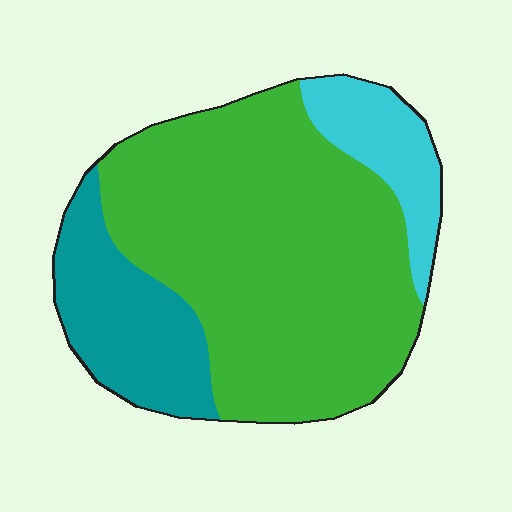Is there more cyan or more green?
Green.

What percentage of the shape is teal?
Teal takes up about one fifth (1/5) of the shape.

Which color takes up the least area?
Cyan, at roughly 10%.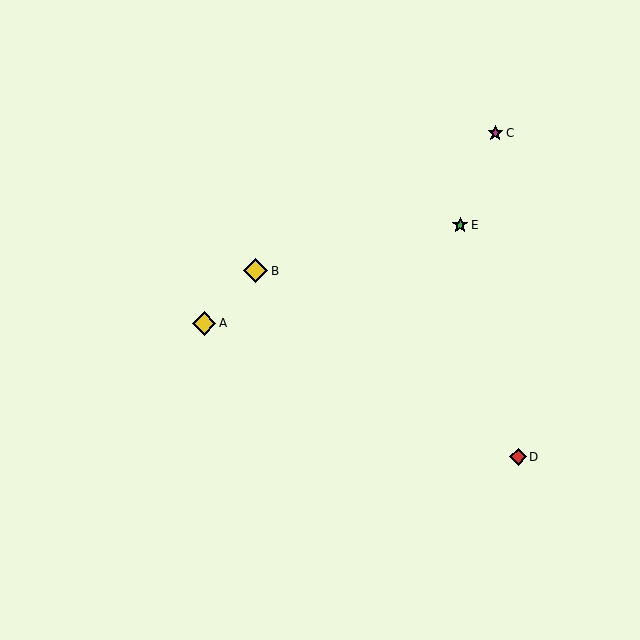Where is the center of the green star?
The center of the green star is at (460, 225).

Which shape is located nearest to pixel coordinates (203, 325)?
The yellow diamond (labeled A) at (204, 323) is nearest to that location.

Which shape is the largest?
The yellow diamond (labeled B) is the largest.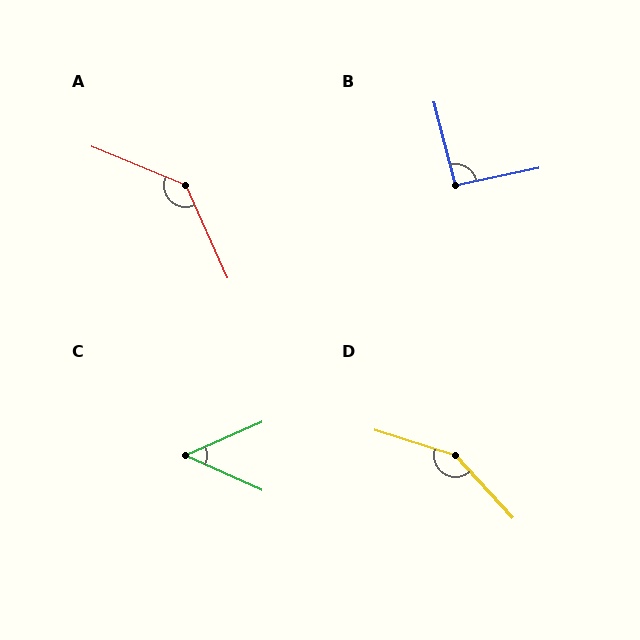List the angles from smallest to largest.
C (48°), B (92°), A (136°), D (150°).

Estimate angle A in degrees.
Approximately 136 degrees.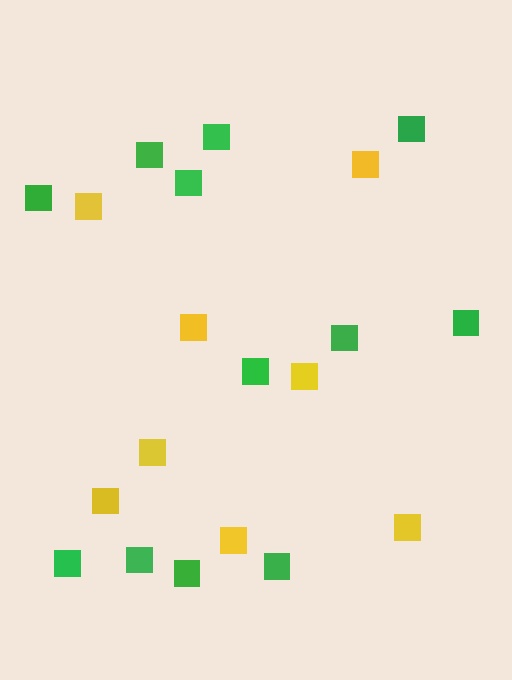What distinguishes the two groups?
There are 2 groups: one group of yellow squares (8) and one group of green squares (12).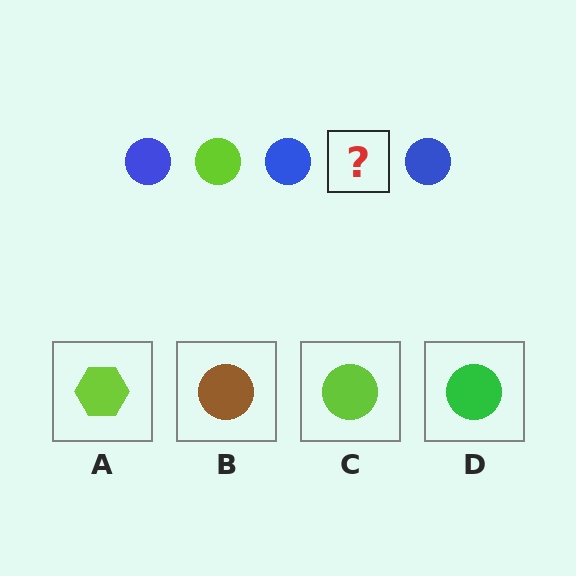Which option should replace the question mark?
Option C.